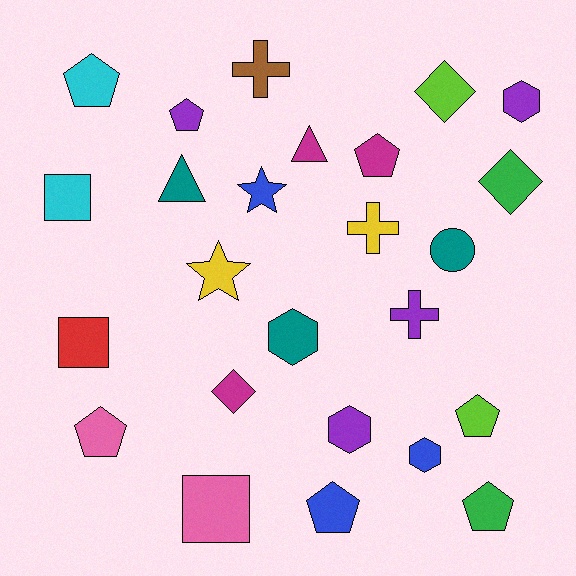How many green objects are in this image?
There are 2 green objects.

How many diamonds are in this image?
There are 3 diamonds.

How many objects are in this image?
There are 25 objects.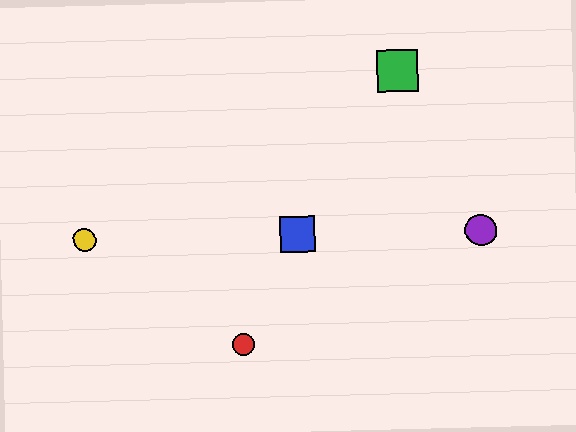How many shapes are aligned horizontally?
3 shapes (the blue square, the yellow circle, the purple circle) are aligned horizontally.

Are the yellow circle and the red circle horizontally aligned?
No, the yellow circle is at y≈240 and the red circle is at y≈345.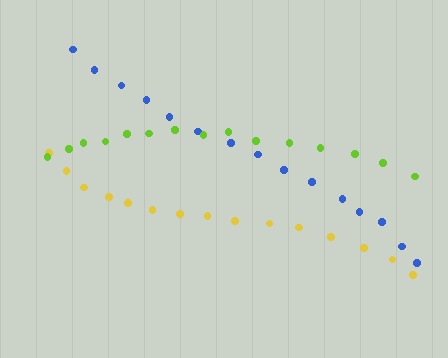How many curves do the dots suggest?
There are 3 distinct paths.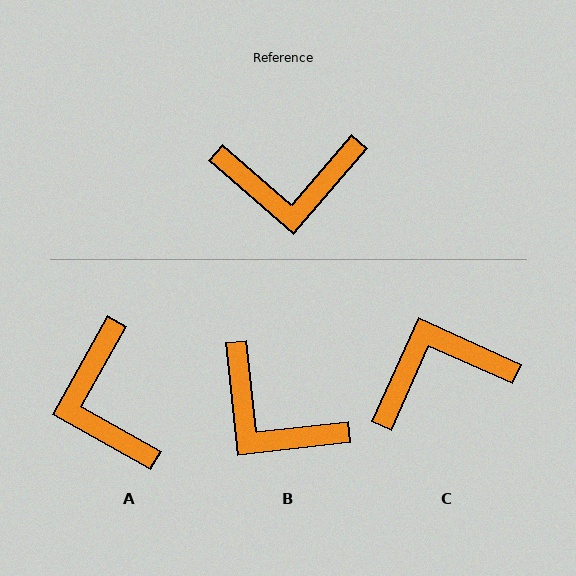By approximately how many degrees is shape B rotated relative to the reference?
Approximately 43 degrees clockwise.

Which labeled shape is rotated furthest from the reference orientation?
C, about 163 degrees away.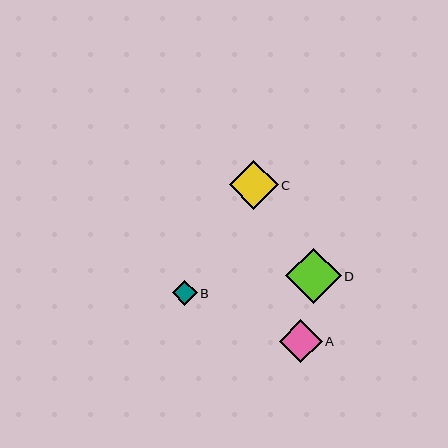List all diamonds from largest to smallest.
From largest to smallest: D, C, A, B.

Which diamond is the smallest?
Diamond B is the smallest with a size of approximately 25 pixels.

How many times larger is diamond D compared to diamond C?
Diamond D is approximately 1.1 times the size of diamond C.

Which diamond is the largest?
Diamond D is the largest with a size of approximately 56 pixels.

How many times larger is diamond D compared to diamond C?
Diamond D is approximately 1.1 times the size of diamond C.